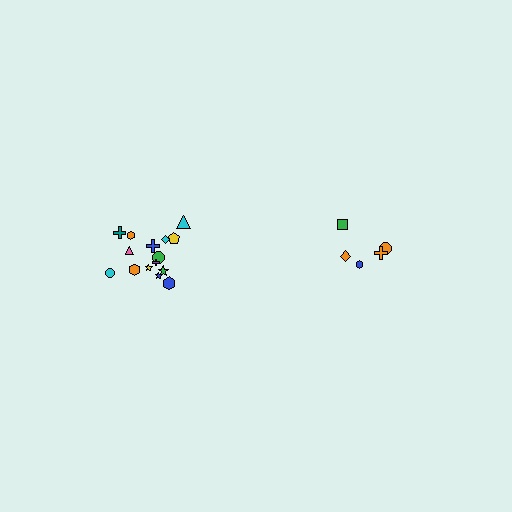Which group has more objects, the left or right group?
The left group.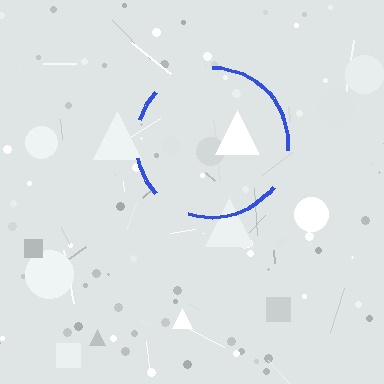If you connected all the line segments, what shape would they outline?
They would outline a circle.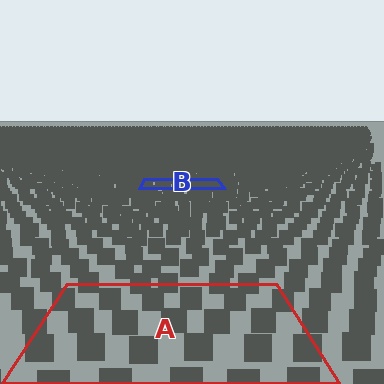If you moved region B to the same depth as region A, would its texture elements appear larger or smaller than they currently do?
They would appear larger. At a closer depth, the same texture elements are projected at a bigger on-screen size.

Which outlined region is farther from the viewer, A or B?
Region B is farther from the viewer — the texture elements inside it appear smaller and more densely packed.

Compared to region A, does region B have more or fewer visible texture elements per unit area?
Region B has more texture elements per unit area — they are packed more densely because it is farther away.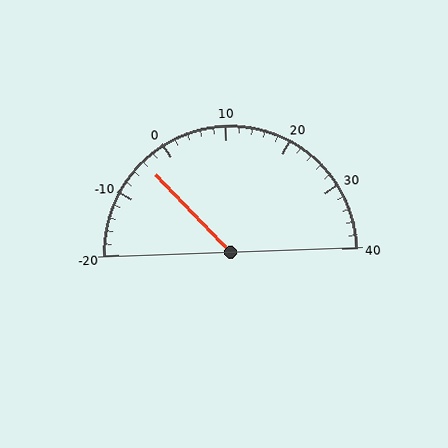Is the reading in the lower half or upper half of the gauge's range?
The reading is in the lower half of the range (-20 to 40).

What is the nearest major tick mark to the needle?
The nearest major tick mark is 0.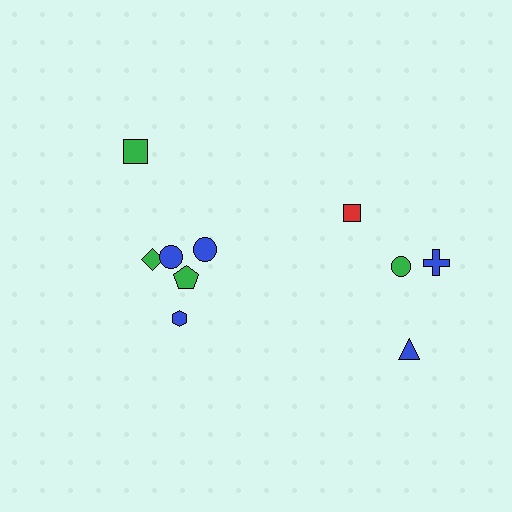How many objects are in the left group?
There are 6 objects.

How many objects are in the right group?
There are 4 objects.